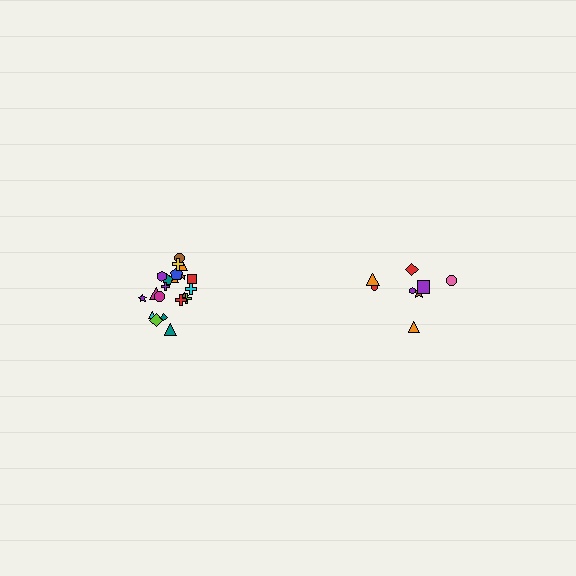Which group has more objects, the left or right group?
The left group.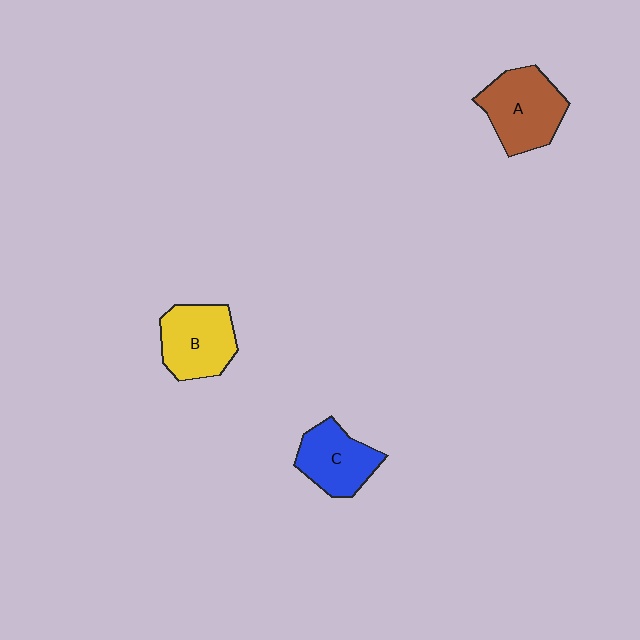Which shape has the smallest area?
Shape C (blue).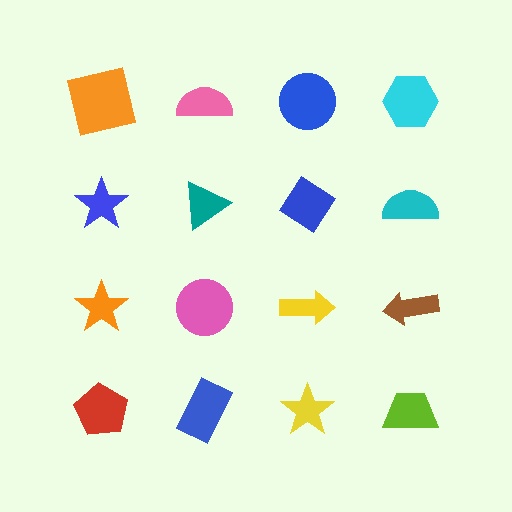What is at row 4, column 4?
A lime trapezoid.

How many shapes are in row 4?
4 shapes.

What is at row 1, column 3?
A blue circle.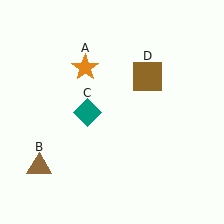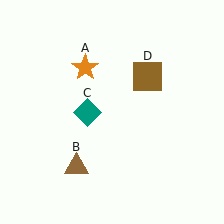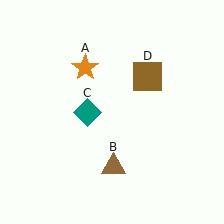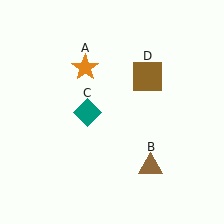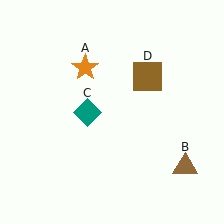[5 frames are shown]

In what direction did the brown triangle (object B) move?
The brown triangle (object B) moved right.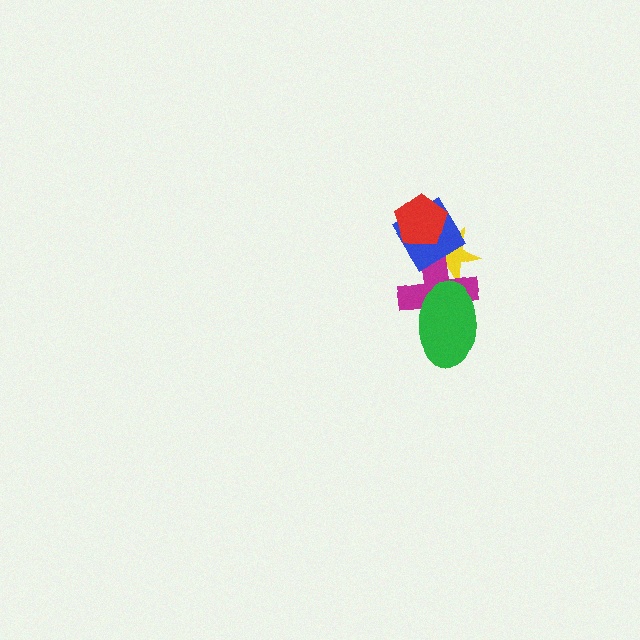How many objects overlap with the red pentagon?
2 objects overlap with the red pentagon.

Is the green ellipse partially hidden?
No, no other shape covers it.